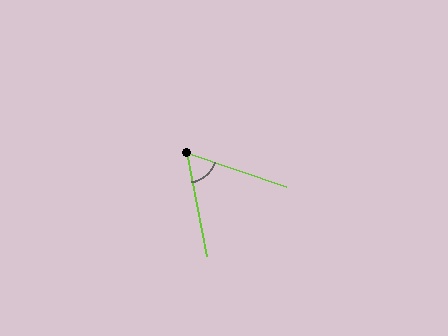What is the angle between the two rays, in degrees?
Approximately 60 degrees.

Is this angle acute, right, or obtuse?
It is acute.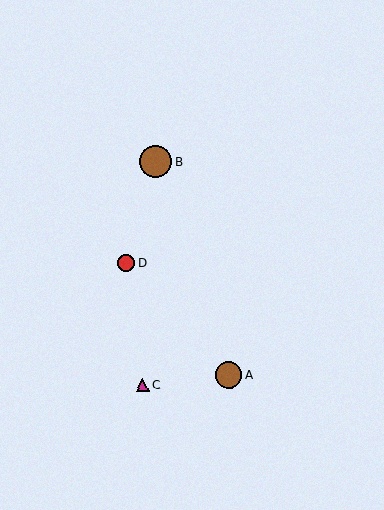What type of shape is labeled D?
Shape D is a red circle.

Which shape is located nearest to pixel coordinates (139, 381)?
The magenta triangle (labeled C) at (143, 385) is nearest to that location.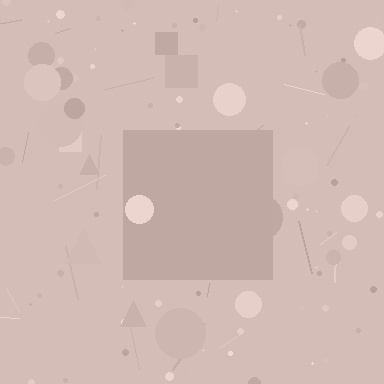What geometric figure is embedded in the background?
A square is embedded in the background.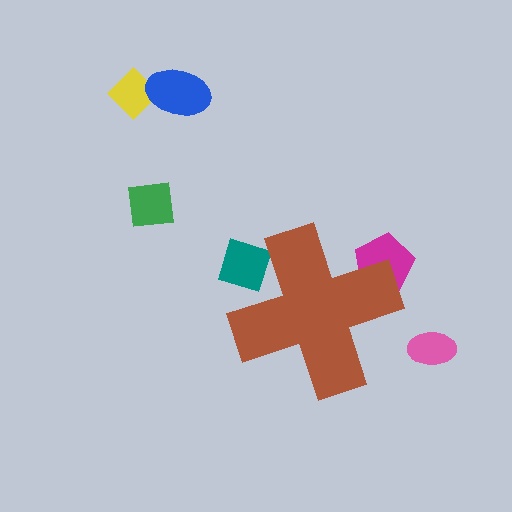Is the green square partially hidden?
No, the green square is fully visible.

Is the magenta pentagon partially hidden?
Yes, the magenta pentagon is partially hidden behind the brown cross.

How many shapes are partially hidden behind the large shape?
2 shapes are partially hidden.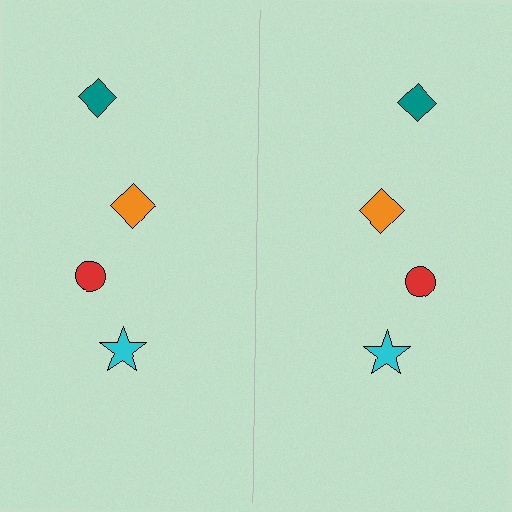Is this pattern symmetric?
Yes, this pattern has bilateral (reflection) symmetry.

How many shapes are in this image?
There are 8 shapes in this image.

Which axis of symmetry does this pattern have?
The pattern has a vertical axis of symmetry running through the center of the image.